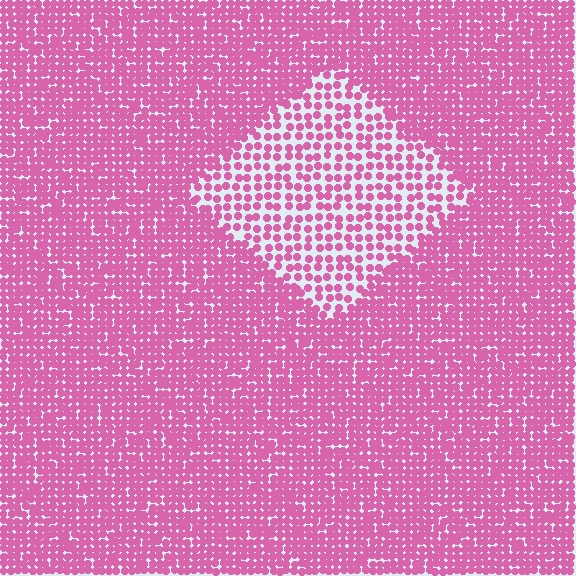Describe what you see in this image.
The image contains small pink elements arranged at two different densities. A diamond-shaped region is visible where the elements are less densely packed than the surrounding area.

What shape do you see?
I see a diamond.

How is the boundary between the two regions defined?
The boundary is defined by a change in element density (approximately 2.0x ratio). All elements are the same color, size, and shape.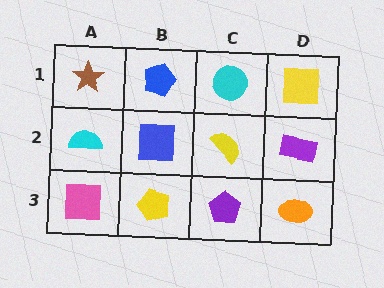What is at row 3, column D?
An orange ellipse.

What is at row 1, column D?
A yellow square.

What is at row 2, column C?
A yellow semicircle.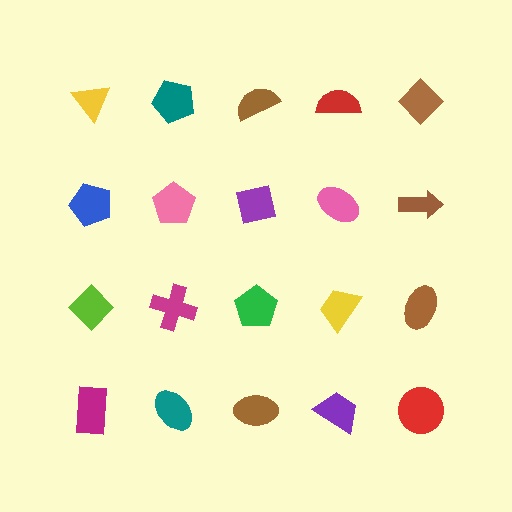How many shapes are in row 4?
5 shapes.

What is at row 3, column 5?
A brown ellipse.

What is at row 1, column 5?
A brown diamond.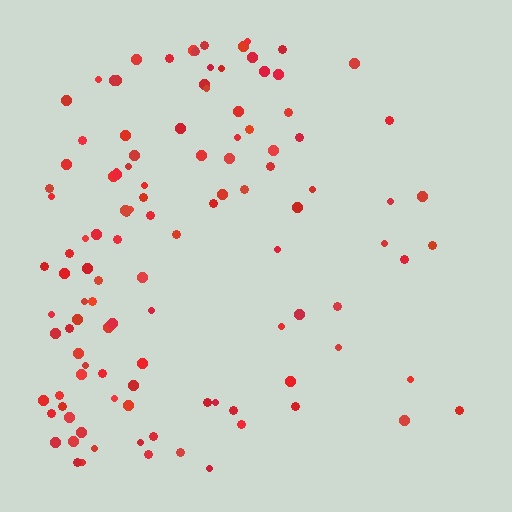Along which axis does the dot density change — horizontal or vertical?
Horizontal.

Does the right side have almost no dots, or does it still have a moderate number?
Still a moderate number, just noticeably fewer than the left.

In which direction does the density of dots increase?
From right to left, with the left side densest.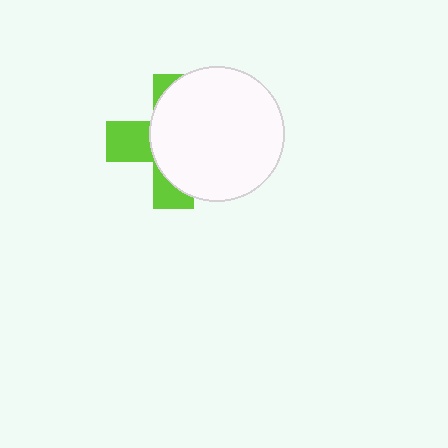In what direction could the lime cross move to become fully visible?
The lime cross could move left. That would shift it out from behind the white circle entirely.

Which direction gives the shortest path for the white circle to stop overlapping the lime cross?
Moving right gives the shortest separation.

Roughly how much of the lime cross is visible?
A small part of it is visible (roughly 35%).